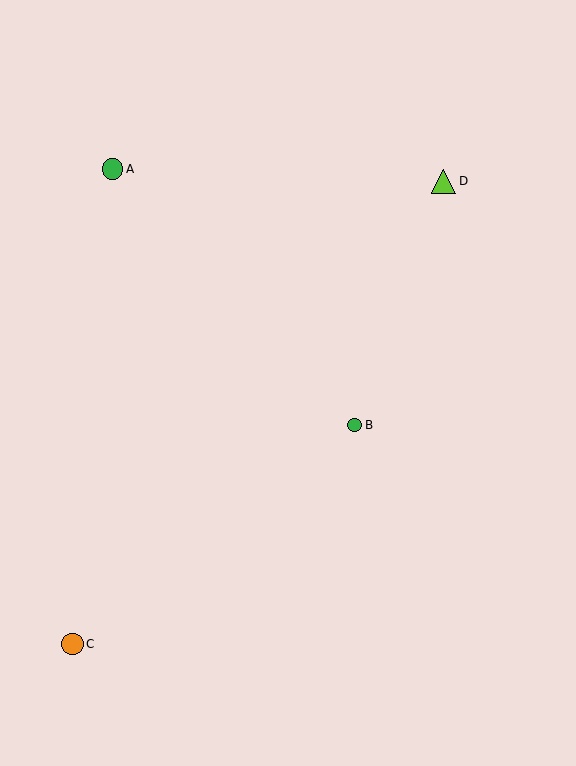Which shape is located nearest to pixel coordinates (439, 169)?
The lime triangle (labeled D) at (444, 181) is nearest to that location.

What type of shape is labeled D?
Shape D is a lime triangle.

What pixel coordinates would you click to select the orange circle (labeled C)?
Click at (73, 644) to select the orange circle C.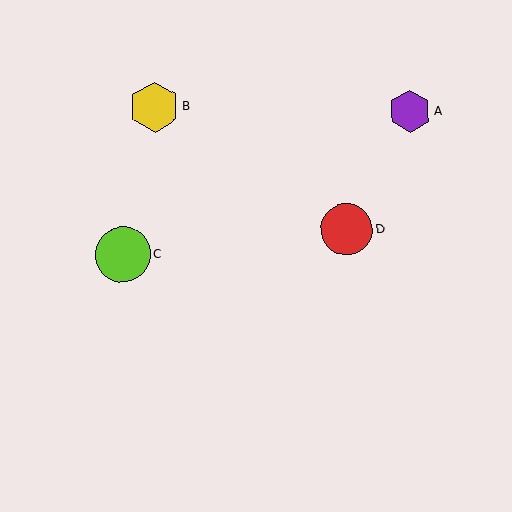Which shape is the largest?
The lime circle (labeled C) is the largest.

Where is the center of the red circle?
The center of the red circle is at (347, 229).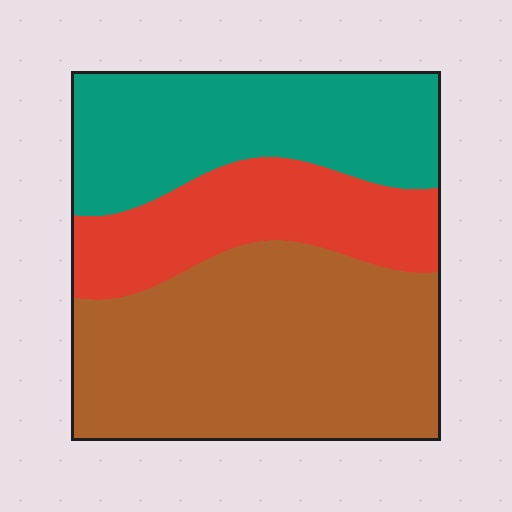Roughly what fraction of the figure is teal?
Teal takes up between a quarter and a half of the figure.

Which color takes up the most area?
Brown, at roughly 45%.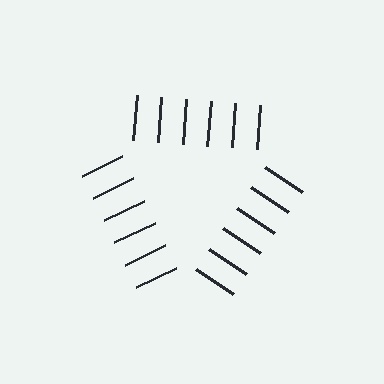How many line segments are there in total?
18 — 6 along each of the 3 edges.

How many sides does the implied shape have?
3 sides — the line-ends trace a triangle.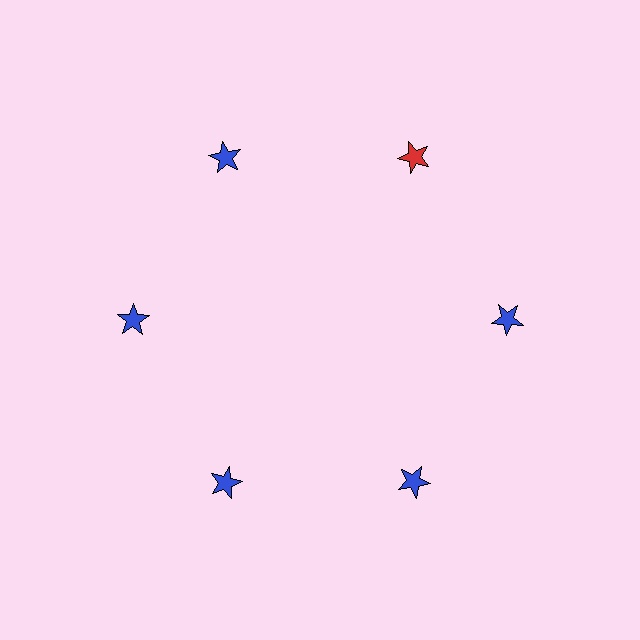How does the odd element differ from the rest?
It has a different color: red instead of blue.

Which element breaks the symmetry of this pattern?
The red star at roughly the 1 o'clock position breaks the symmetry. All other shapes are blue stars.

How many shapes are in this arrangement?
There are 6 shapes arranged in a ring pattern.